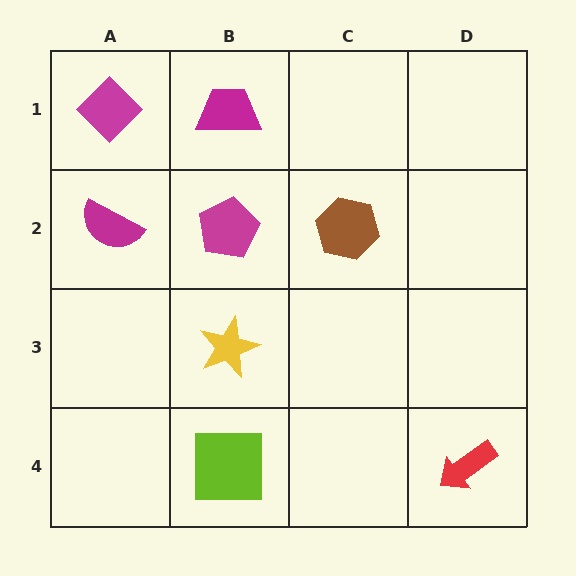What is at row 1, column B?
A magenta trapezoid.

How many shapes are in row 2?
3 shapes.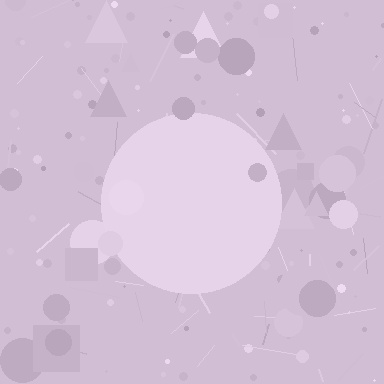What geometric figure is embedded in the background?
A circle is embedded in the background.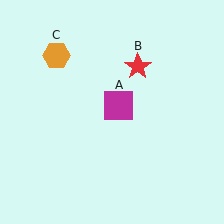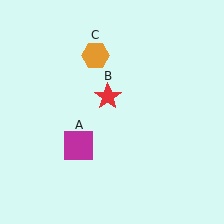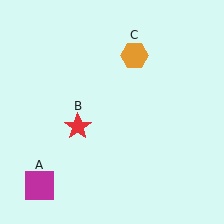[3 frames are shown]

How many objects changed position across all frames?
3 objects changed position: magenta square (object A), red star (object B), orange hexagon (object C).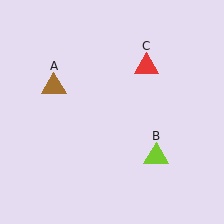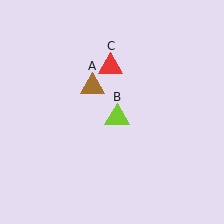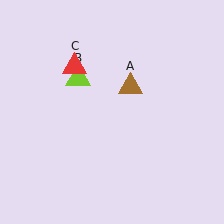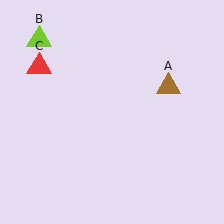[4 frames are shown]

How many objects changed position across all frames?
3 objects changed position: brown triangle (object A), lime triangle (object B), red triangle (object C).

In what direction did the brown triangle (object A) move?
The brown triangle (object A) moved right.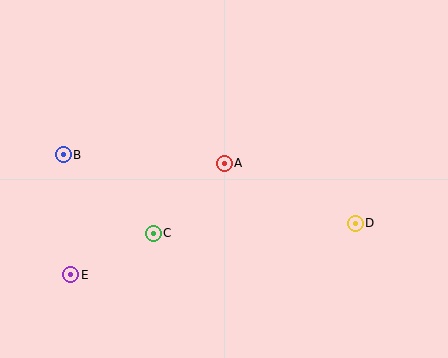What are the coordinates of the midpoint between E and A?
The midpoint between E and A is at (147, 219).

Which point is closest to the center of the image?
Point A at (224, 163) is closest to the center.